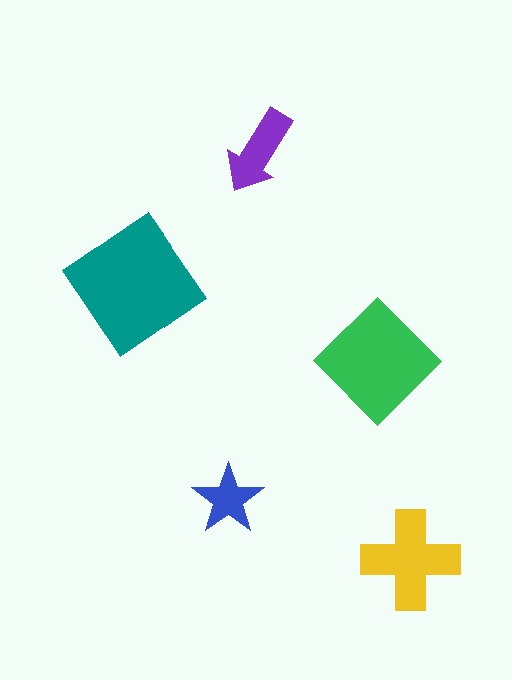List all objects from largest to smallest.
The teal diamond, the green diamond, the yellow cross, the purple arrow, the blue star.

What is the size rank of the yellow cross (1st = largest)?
3rd.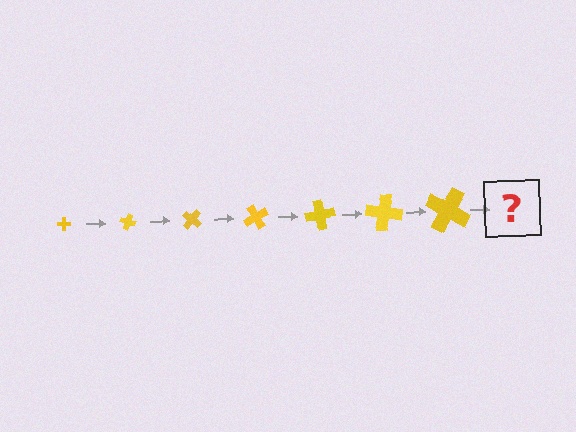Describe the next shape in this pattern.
It should be a cross, larger than the previous one and rotated 140 degrees from the start.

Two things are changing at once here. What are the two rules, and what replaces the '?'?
The two rules are that the cross grows larger each step and it rotates 20 degrees each step. The '?' should be a cross, larger than the previous one and rotated 140 degrees from the start.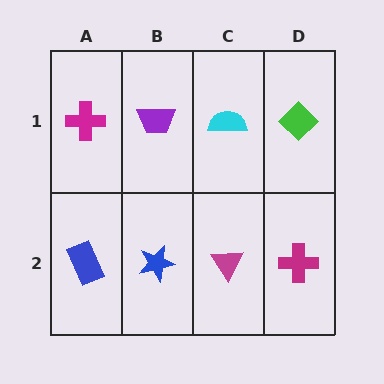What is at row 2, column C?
A magenta triangle.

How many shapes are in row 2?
4 shapes.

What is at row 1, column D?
A green diamond.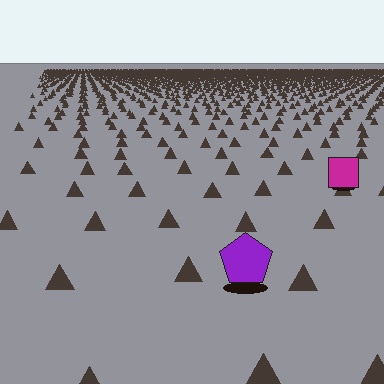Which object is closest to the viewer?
The purple pentagon is closest. The texture marks near it are larger and more spread out.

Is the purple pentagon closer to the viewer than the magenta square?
Yes. The purple pentagon is closer — you can tell from the texture gradient: the ground texture is coarser near it.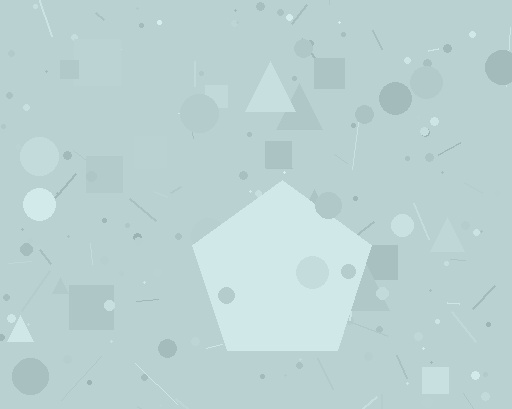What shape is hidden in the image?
A pentagon is hidden in the image.